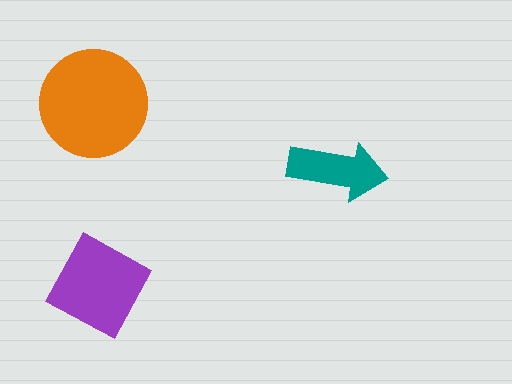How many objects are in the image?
There are 3 objects in the image.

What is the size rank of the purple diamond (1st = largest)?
2nd.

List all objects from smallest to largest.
The teal arrow, the purple diamond, the orange circle.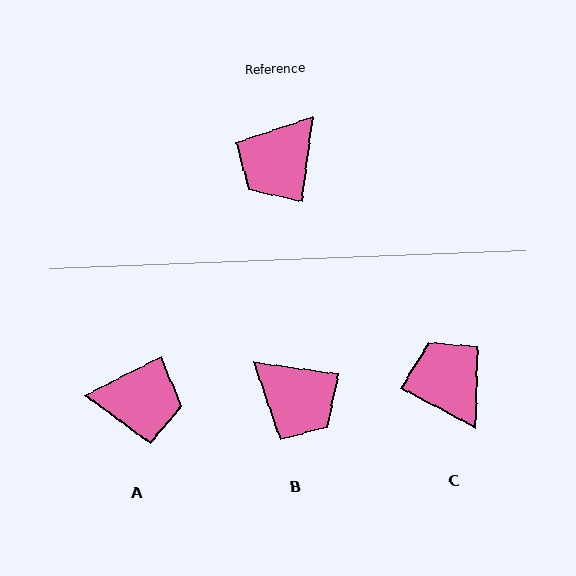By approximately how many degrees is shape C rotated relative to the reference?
Approximately 110 degrees clockwise.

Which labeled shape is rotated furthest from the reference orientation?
A, about 125 degrees away.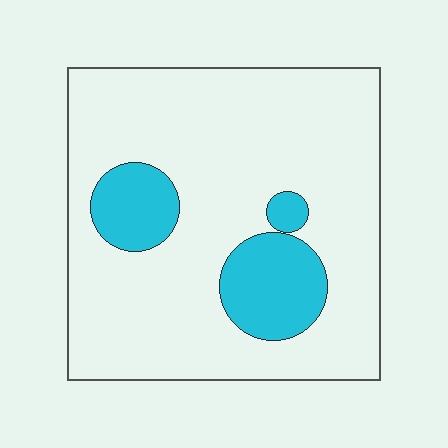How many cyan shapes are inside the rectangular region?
3.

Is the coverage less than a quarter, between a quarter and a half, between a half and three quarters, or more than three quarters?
Less than a quarter.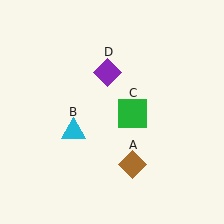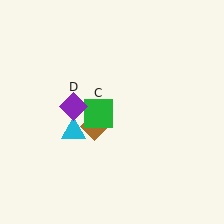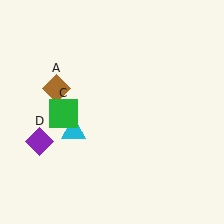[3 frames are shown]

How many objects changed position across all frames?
3 objects changed position: brown diamond (object A), green square (object C), purple diamond (object D).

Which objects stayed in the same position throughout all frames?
Cyan triangle (object B) remained stationary.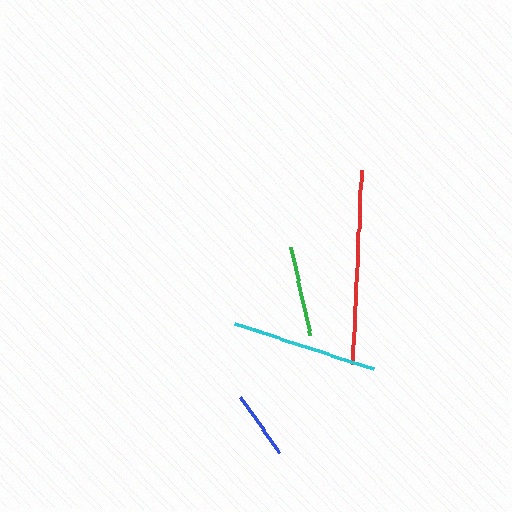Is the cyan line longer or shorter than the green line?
The cyan line is longer than the green line.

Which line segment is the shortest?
The blue line is the shortest at approximately 68 pixels.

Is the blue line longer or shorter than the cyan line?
The cyan line is longer than the blue line.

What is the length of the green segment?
The green segment is approximately 90 pixels long.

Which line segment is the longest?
The red line is the longest at approximately 194 pixels.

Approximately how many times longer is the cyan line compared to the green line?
The cyan line is approximately 1.6 times the length of the green line.